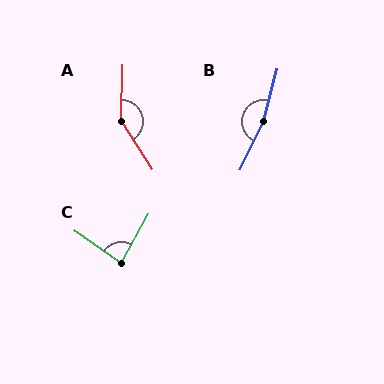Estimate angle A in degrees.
Approximately 146 degrees.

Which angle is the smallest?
C, at approximately 84 degrees.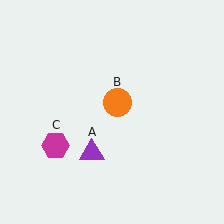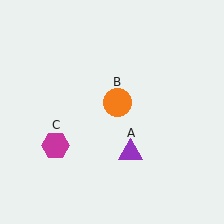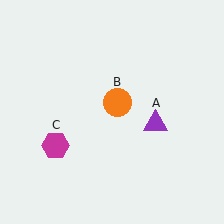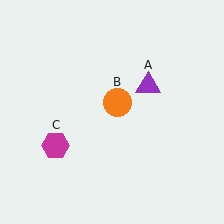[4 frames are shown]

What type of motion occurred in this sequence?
The purple triangle (object A) rotated counterclockwise around the center of the scene.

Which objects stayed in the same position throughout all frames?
Orange circle (object B) and magenta hexagon (object C) remained stationary.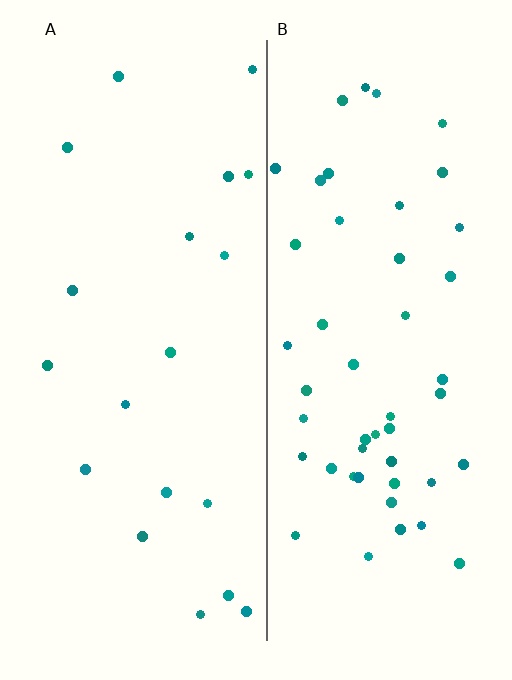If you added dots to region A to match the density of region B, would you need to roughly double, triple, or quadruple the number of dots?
Approximately triple.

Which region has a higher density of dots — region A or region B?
B (the right).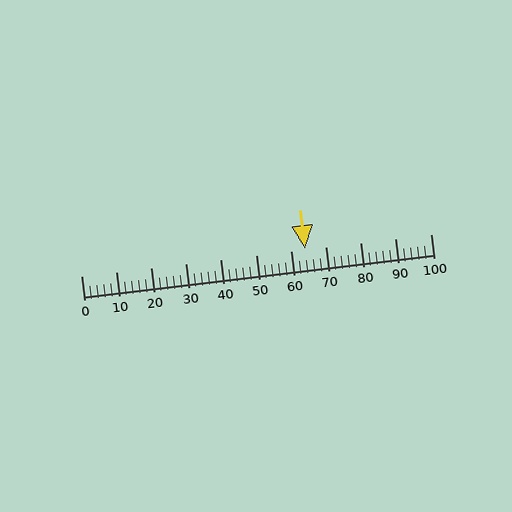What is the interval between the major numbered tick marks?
The major tick marks are spaced 10 units apart.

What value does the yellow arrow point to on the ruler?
The yellow arrow points to approximately 64.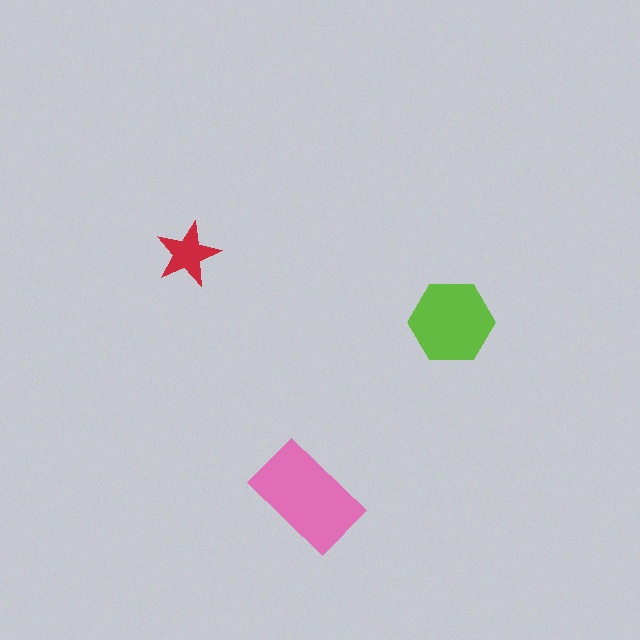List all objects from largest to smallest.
The pink rectangle, the lime hexagon, the red star.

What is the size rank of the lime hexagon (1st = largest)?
2nd.